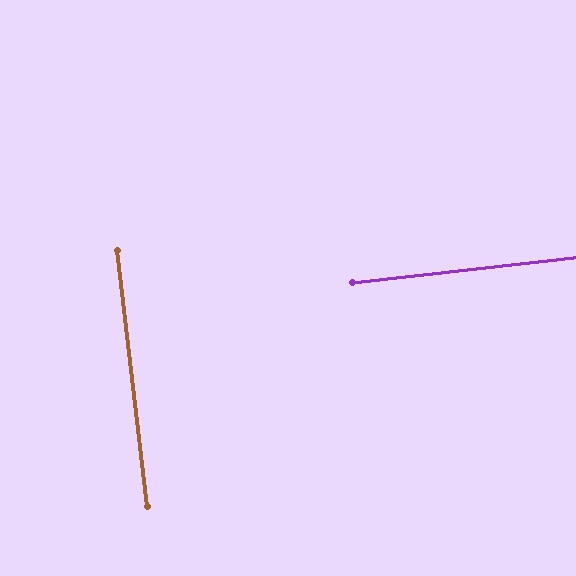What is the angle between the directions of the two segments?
Approximately 90 degrees.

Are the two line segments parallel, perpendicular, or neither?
Perpendicular — they meet at approximately 90°.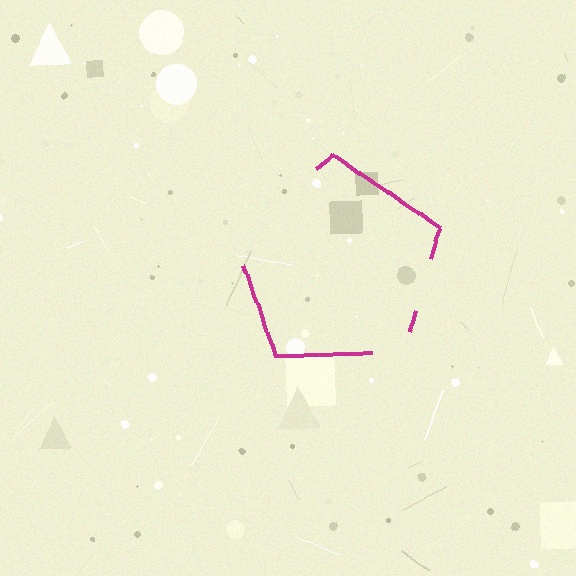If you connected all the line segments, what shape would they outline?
They would outline a pentagon.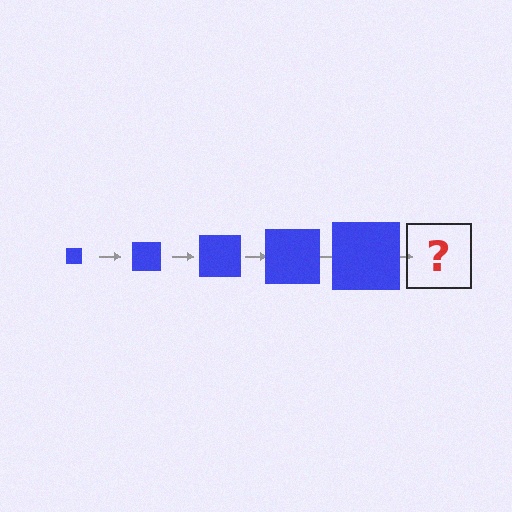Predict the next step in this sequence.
The next step is a blue square, larger than the previous one.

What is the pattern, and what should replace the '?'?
The pattern is that the square gets progressively larger each step. The '?' should be a blue square, larger than the previous one.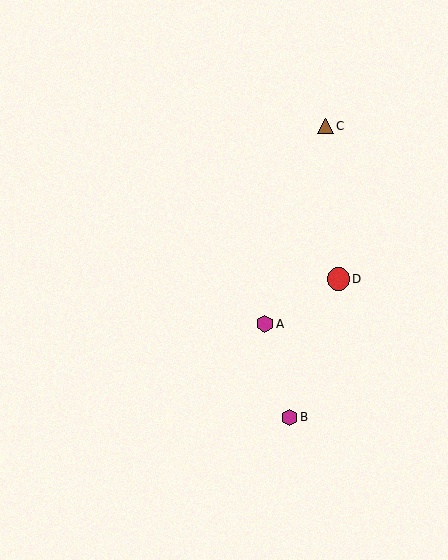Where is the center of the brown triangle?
The center of the brown triangle is at (326, 126).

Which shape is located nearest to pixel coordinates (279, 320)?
The magenta hexagon (labeled A) at (265, 324) is nearest to that location.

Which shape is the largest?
The red circle (labeled D) is the largest.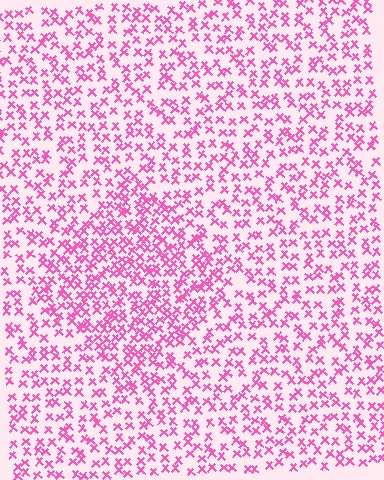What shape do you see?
I see a diamond.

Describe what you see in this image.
The image contains small pink elements arranged at two different densities. A diamond-shaped region is visible where the elements are more densely packed than the surrounding area.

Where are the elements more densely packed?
The elements are more densely packed inside the diamond boundary.